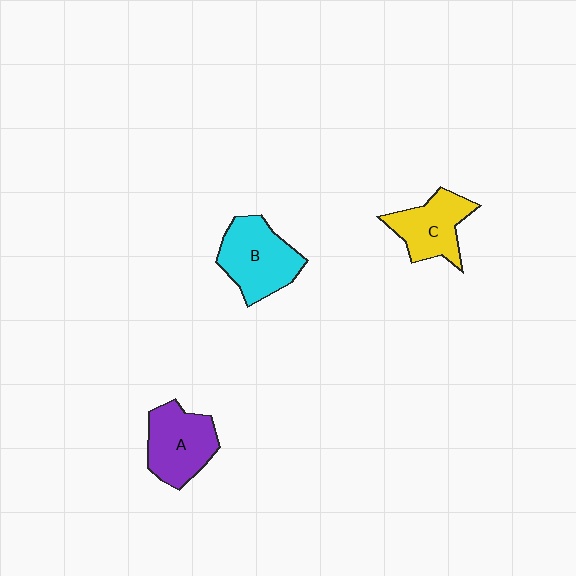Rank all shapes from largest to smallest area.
From largest to smallest: B (cyan), A (purple), C (yellow).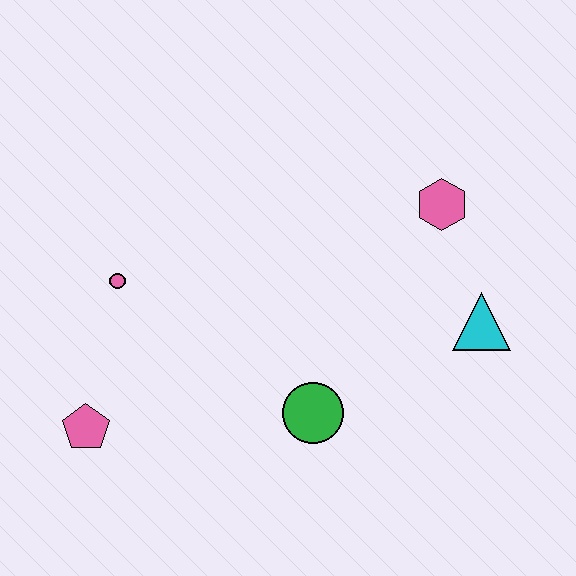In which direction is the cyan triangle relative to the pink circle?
The cyan triangle is to the right of the pink circle.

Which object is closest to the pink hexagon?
The cyan triangle is closest to the pink hexagon.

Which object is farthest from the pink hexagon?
The pink pentagon is farthest from the pink hexagon.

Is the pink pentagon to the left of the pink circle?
Yes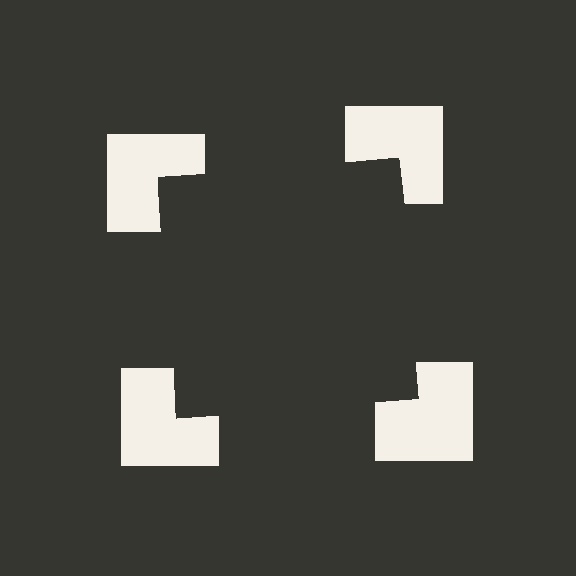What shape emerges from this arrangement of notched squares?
An illusory square — its edges are inferred from the aligned wedge cuts in the notched squares, not physically drawn.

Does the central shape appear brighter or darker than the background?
It typically appears slightly darker than the background, even though no actual brightness change is drawn.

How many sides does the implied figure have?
4 sides.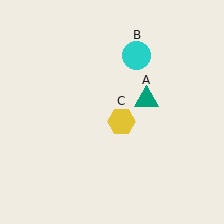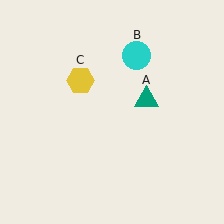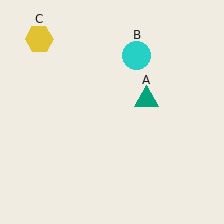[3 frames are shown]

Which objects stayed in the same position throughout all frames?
Teal triangle (object A) and cyan circle (object B) remained stationary.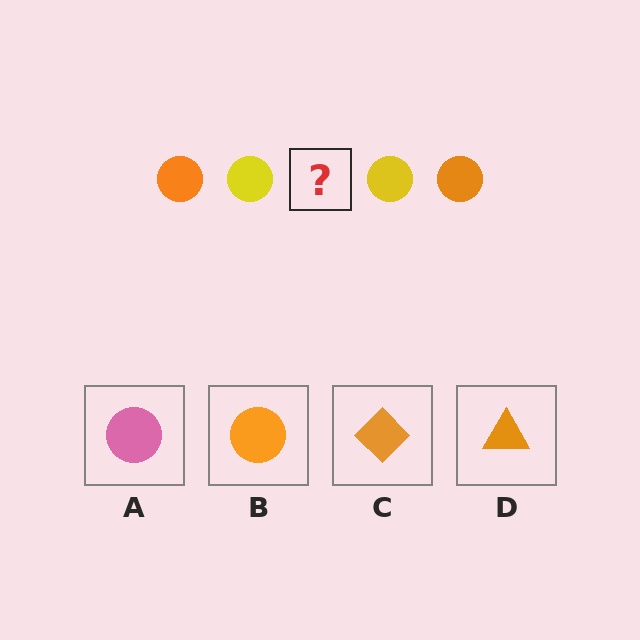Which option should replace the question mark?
Option B.